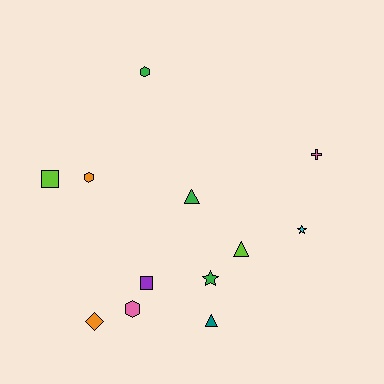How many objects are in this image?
There are 12 objects.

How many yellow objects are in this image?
There are no yellow objects.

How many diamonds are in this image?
There is 1 diamond.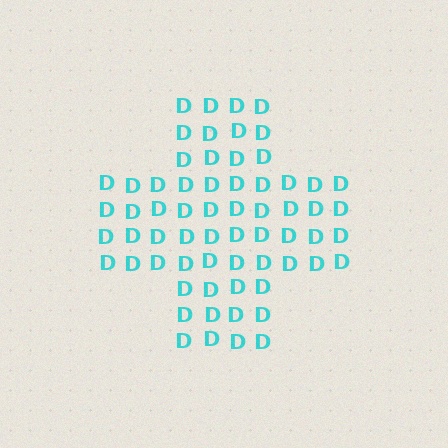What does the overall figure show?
The overall figure shows a cross.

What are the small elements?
The small elements are letter D's.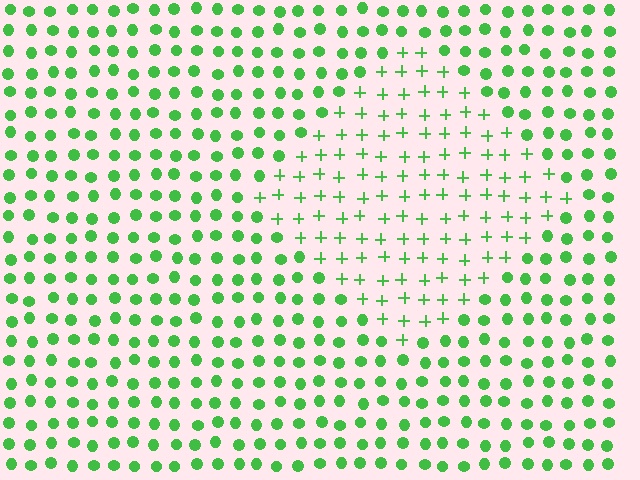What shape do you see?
I see a diamond.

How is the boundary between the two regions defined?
The boundary is defined by a change in element shape: plus signs inside vs. circles outside. All elements share the same color and spacing.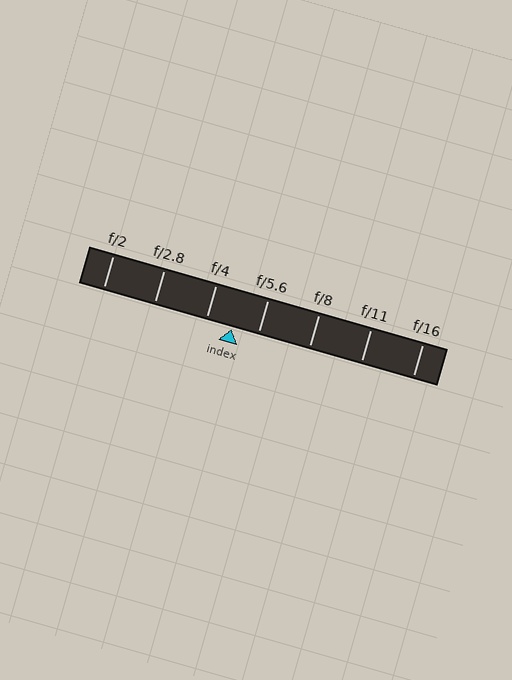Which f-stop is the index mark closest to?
The index mark is closest to f/5.6.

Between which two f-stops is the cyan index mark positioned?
The index mark is between f/4 and f/5.6.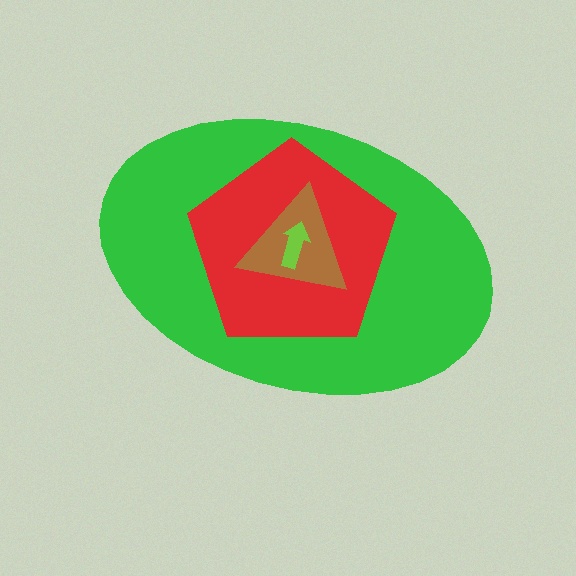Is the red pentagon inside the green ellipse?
Yes.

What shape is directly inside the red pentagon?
The brown triangle.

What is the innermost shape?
The lime arrow.